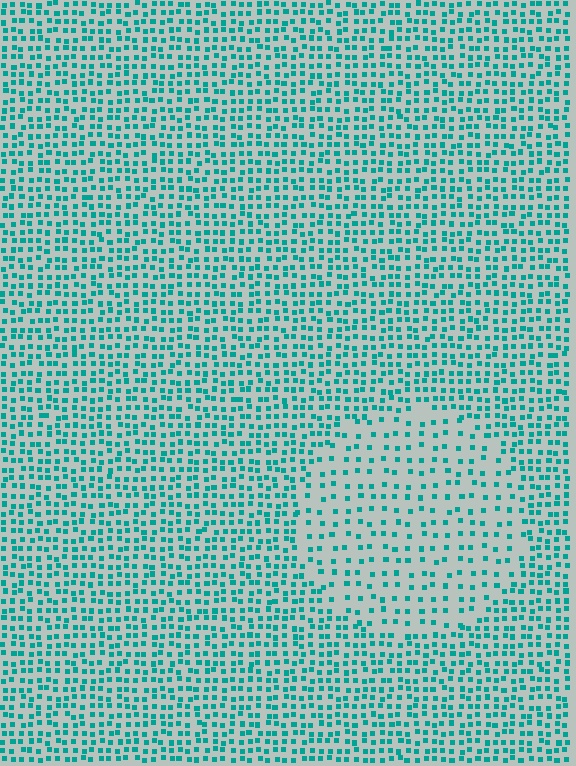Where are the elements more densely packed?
The elements are more densely packed outside the circle boundary.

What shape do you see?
I see a circle.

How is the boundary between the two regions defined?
The boundary is defined by a change in element density (approximately 2.1x ratio). All elements are the same color, size, and shape.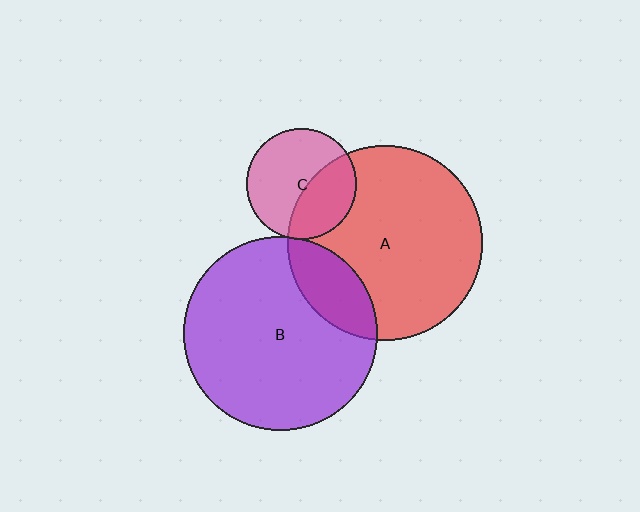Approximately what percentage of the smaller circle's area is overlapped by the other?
Approximately 40%.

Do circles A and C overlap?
Yes.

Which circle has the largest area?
Circle A (red).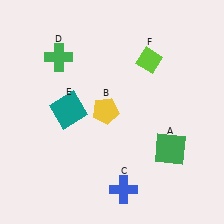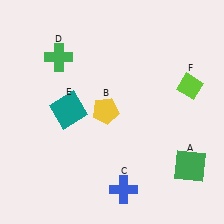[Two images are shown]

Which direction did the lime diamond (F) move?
The lime diamond (F) moved right.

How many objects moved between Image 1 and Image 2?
2 objects moved between the two images.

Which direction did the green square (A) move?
The green square (A) moved right.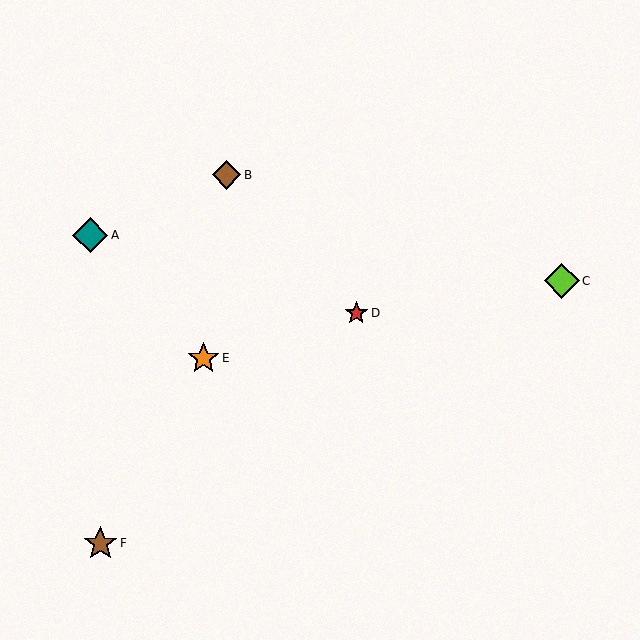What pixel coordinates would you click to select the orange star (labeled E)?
Click at (203, 358) to select the orange star E.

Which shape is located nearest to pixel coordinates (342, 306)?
The red star (labeled D) at (356, 313) is nearest to that location.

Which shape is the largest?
The teal diamond (labeled A) is the largest.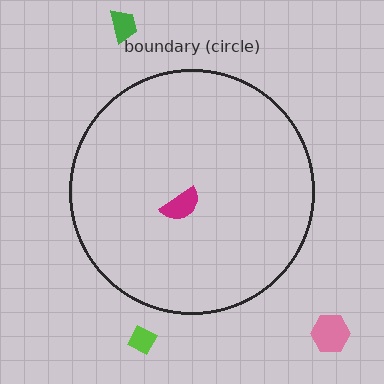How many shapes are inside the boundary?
1 inside, 3 outside.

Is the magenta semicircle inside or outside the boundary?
Inside.